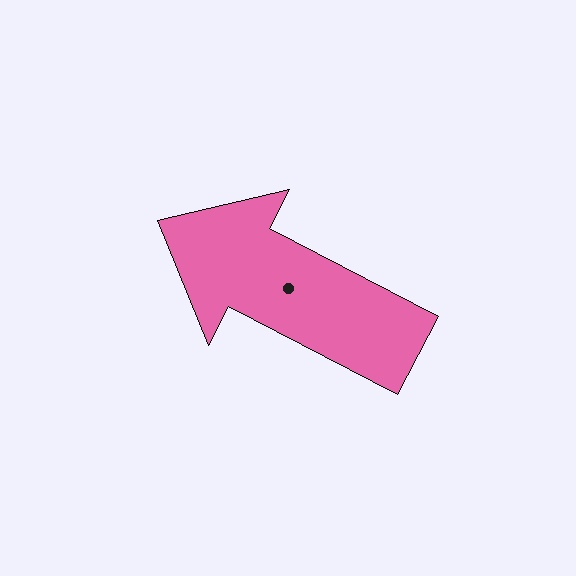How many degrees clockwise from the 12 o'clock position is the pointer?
Approximately 297 degrees.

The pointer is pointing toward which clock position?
Roughly 10 o'clock.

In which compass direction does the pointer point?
Northwest.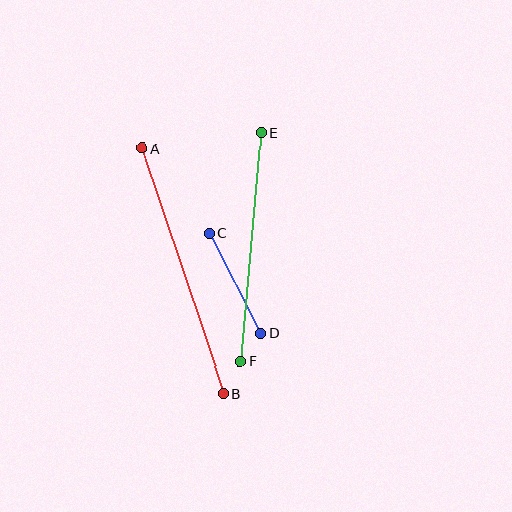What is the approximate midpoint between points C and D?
The midpoint is at approximately (235, 283) pixels.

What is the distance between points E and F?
The distance is approximately 230 pixels.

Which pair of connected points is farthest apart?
Points A and B are farthest apart.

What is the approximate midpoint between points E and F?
The midpoint is at approximately (250, 247) pixels.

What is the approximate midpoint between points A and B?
The midpoint is at approximately (183, 271) pixels.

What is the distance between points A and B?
The distance is approximately 259 pixels.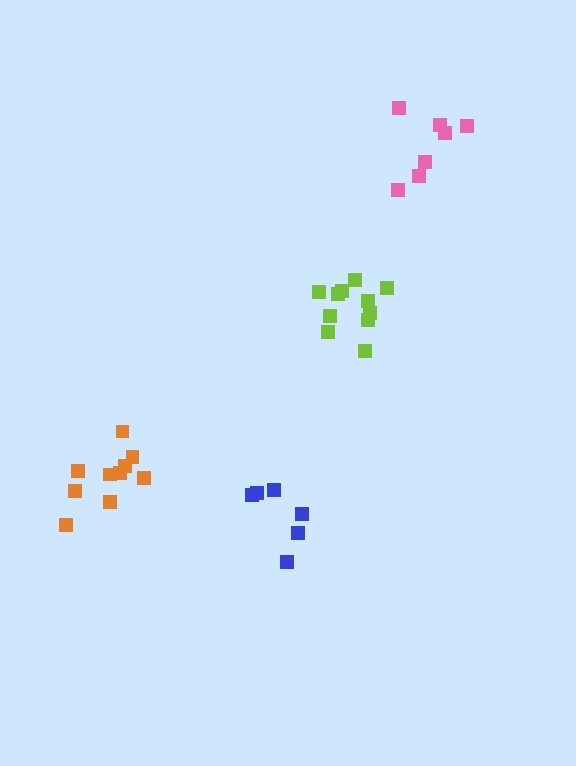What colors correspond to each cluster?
The clusters are colored: lime, blue, pink, orange.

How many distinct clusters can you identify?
There are 4 distinct clusters.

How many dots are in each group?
Group 1: 11 dots, Group 2: 6 dots, Group 3: 7 dots, Group 4: 10 dots (34 total).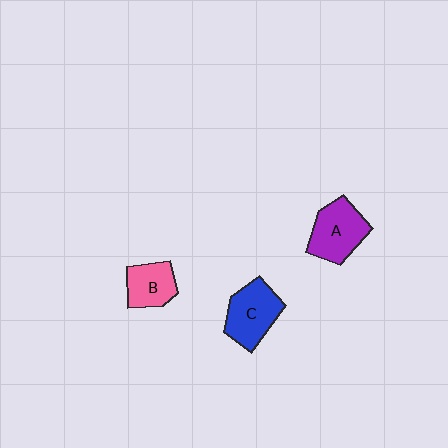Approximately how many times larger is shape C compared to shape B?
Approximately 1.4 times.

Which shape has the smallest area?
Shape B (pink).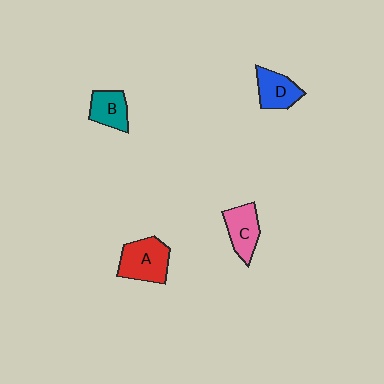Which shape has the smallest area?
Shape B (teal).